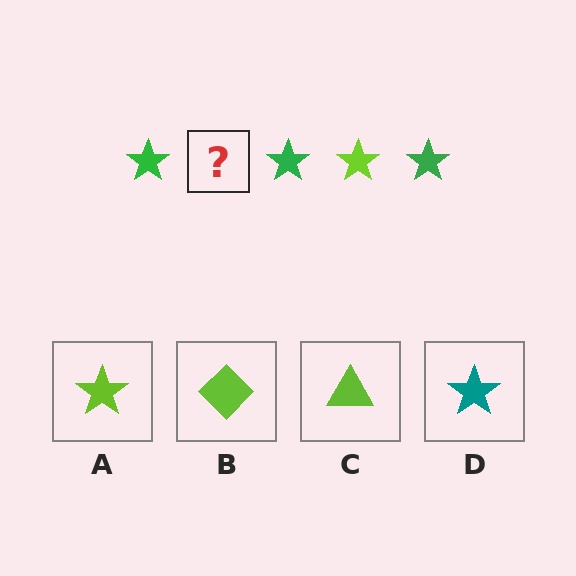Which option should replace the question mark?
Option A.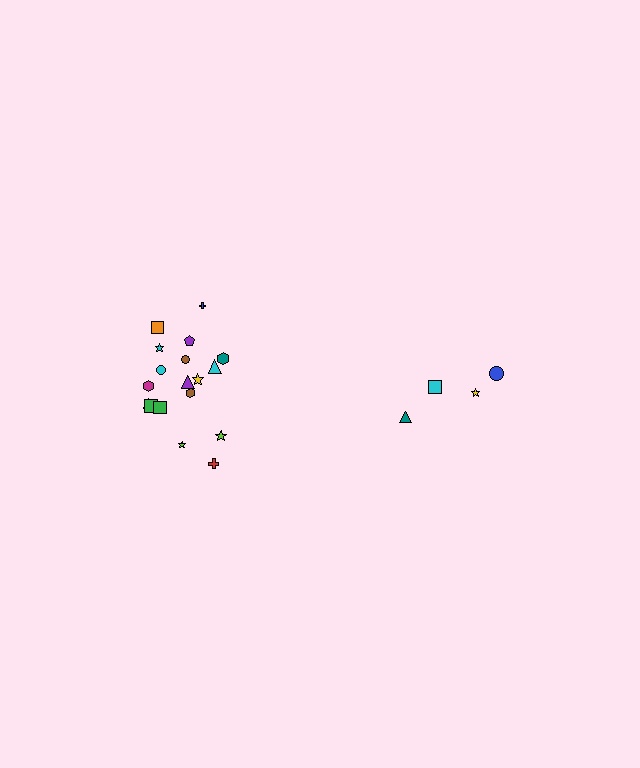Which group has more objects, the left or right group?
The left group.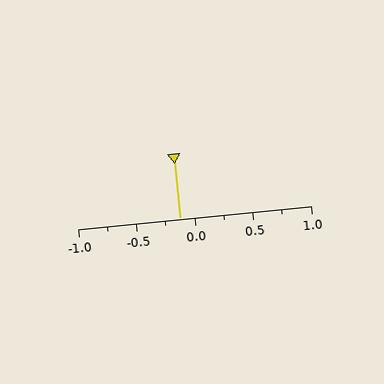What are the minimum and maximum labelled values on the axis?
The axis runs from -1.0 to 1.0.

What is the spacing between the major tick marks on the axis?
The major ticks are spaced 0.5 apart.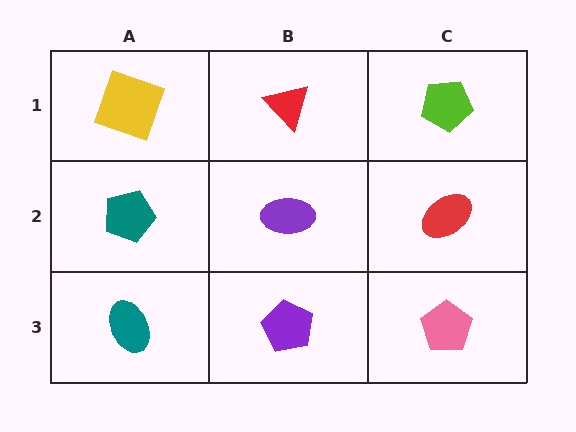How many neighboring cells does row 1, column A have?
2.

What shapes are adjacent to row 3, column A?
A teal pentagon (row 2, column A), a purple pentagon (row 3, column B).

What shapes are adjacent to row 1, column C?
A red ellipse (row 2, column C), a red triangle (row 1, column B).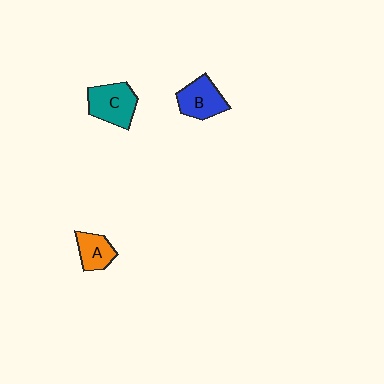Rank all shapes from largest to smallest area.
From largest to smallest: C (teal), B (blue), A (orange).